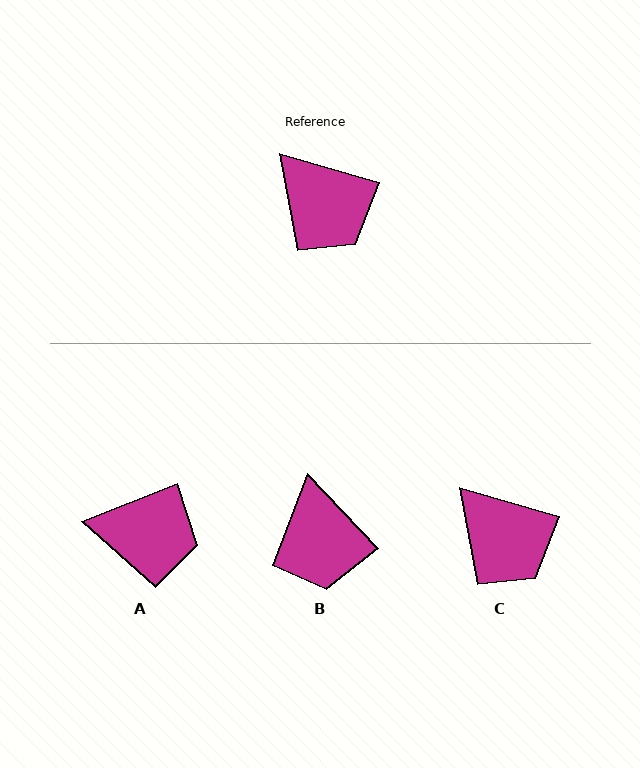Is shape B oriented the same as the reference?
No, it is off by about 31 degrees.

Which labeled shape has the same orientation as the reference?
C.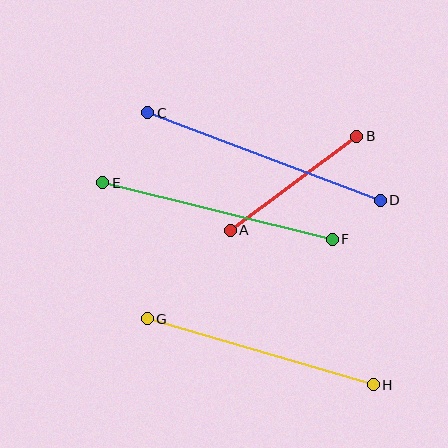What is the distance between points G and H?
The distance is approximately 236 pixels.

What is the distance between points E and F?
The distance is approximately 236 pixels.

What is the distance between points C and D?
The distance is approximately 249 pixels.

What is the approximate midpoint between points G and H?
The midpoint is at approximately (260, 352) pixels.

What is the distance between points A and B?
The distance is approximately 158 pixels.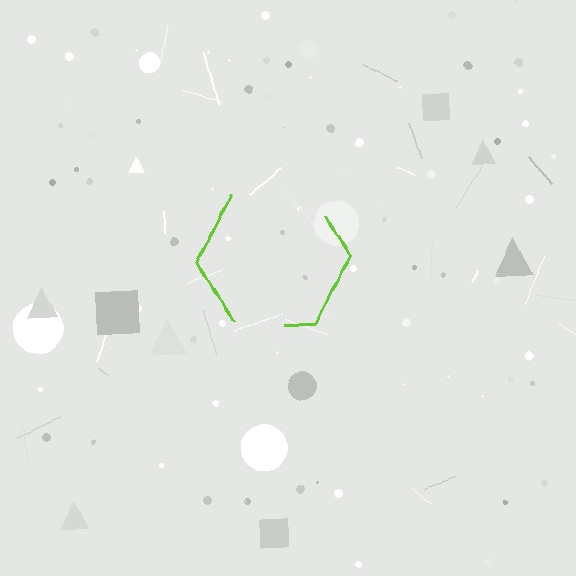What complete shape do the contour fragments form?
The contour fragments form a hexagon.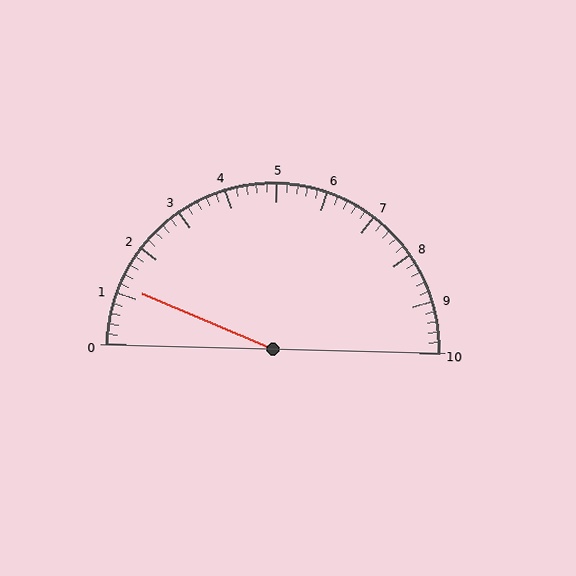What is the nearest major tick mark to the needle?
The nearest major tick mark is 1.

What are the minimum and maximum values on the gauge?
The gauge ranges from 0 to 10.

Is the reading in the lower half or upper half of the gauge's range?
The reading is in the lower half of the range (0 to 10).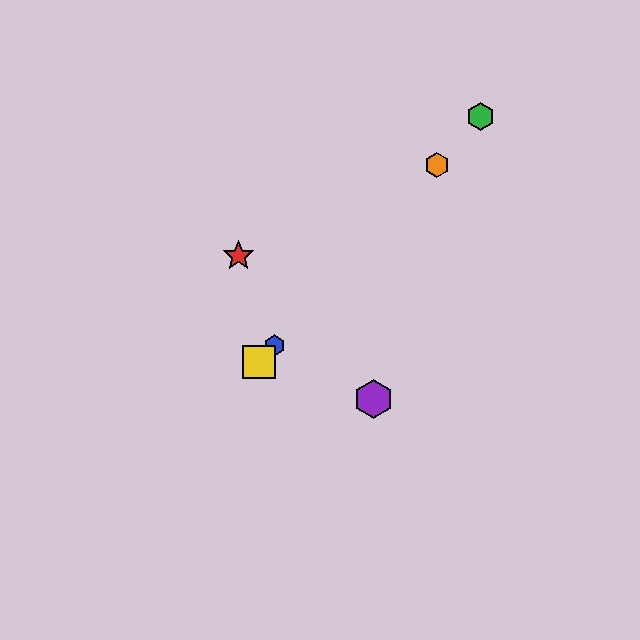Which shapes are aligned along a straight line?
The blue hexagon, the green hexagon, the yellow square, the orange hexagon are aligned along a straight line.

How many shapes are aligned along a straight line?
4 shapes (the blue hexagon, the green hexagon, the yellow square, the orange hexagon) are aligned along a straight line.